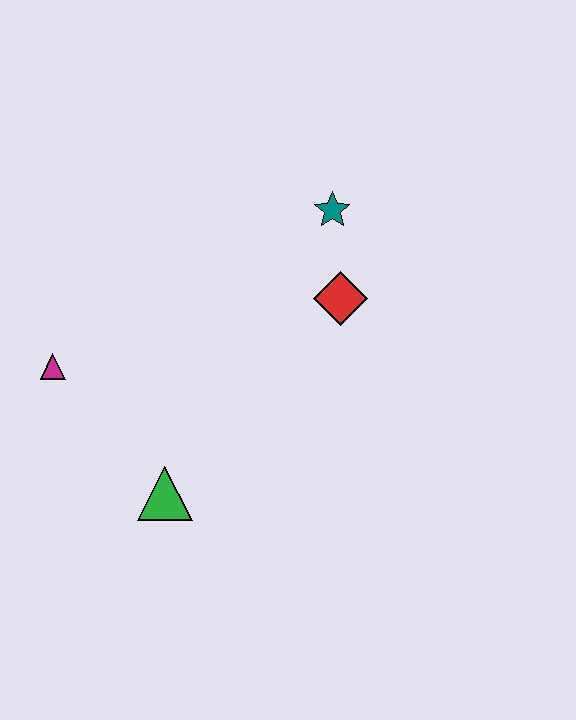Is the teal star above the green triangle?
Yes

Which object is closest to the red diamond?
The teal star is closest to the red diamond.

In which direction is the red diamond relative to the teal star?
The red diamond is below the teal star.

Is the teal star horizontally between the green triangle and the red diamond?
Yes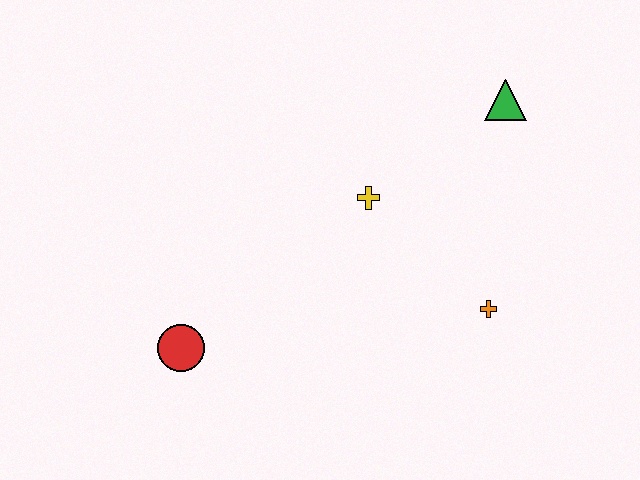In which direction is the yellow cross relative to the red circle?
The yellow cross is to the right of the red circle.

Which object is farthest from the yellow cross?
The red circle is farthest from the yellow cross.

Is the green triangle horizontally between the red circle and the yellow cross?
No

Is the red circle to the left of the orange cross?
Yes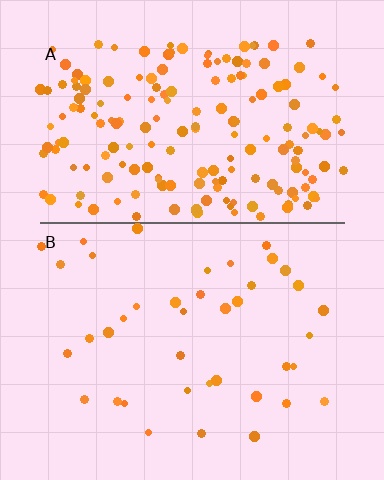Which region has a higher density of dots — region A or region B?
A (the top).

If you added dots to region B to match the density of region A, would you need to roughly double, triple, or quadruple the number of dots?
Approximately quadruple.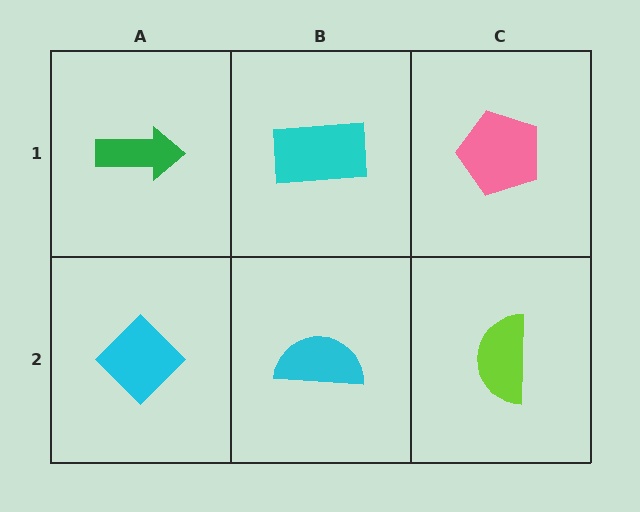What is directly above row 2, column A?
A green arrow.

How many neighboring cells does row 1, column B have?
3.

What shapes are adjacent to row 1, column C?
A lime semicircle (row 2, column C), a cyan rectangle (row 1, column B).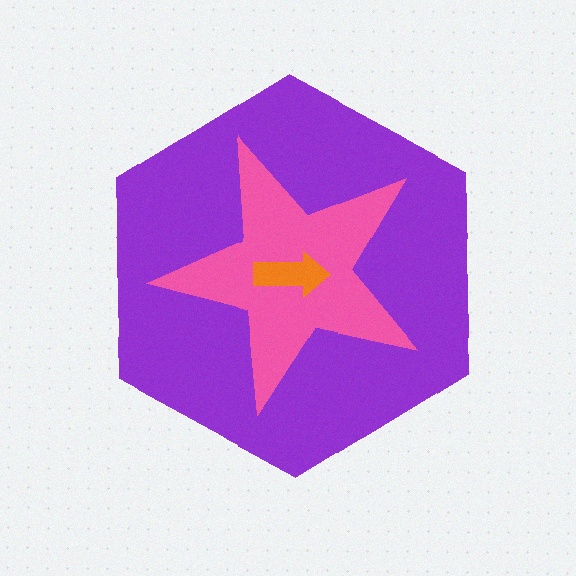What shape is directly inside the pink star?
The orange arrow.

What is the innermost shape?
The orange arrow.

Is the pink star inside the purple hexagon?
Yes.